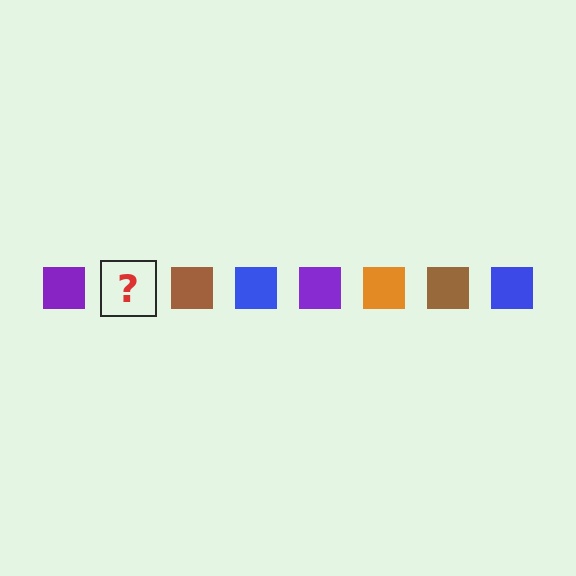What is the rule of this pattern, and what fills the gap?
The rule is that the pattern cycles through purple, orange, brown, blue squares. The gap should be filled with an orange square.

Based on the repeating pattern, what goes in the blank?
The blank should be an orange square.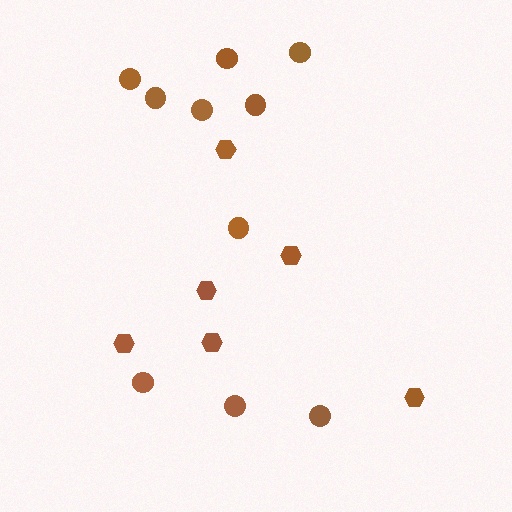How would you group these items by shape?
There are 2 groups: one group of circles (10) and one group of hexagons (6).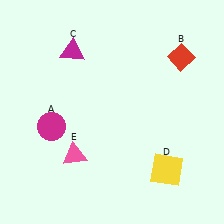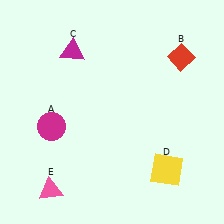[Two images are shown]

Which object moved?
The pink triangle (E) moved down.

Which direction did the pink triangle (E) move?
The pink triangle (E) moved down.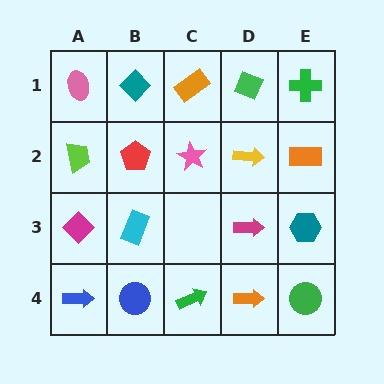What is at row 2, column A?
A lime trapezoid.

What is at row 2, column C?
A pink star.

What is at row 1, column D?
A green diamond.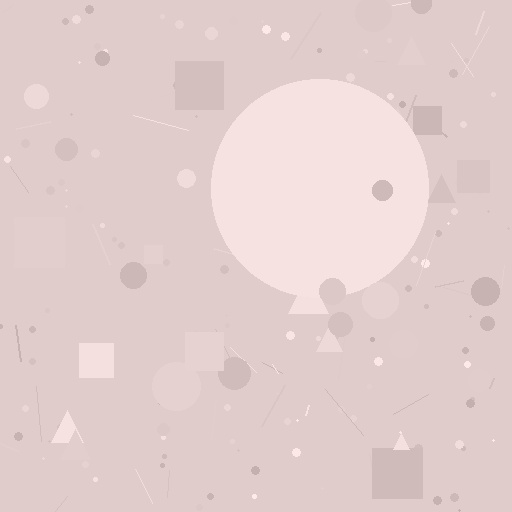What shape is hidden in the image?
A circle is hidden in the image.